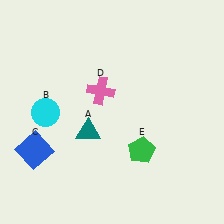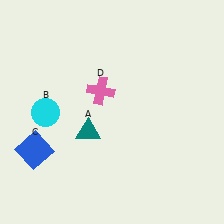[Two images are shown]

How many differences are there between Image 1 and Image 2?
There is 1 difference between the two images.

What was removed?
The green pentagon (E) was removed in Image 2.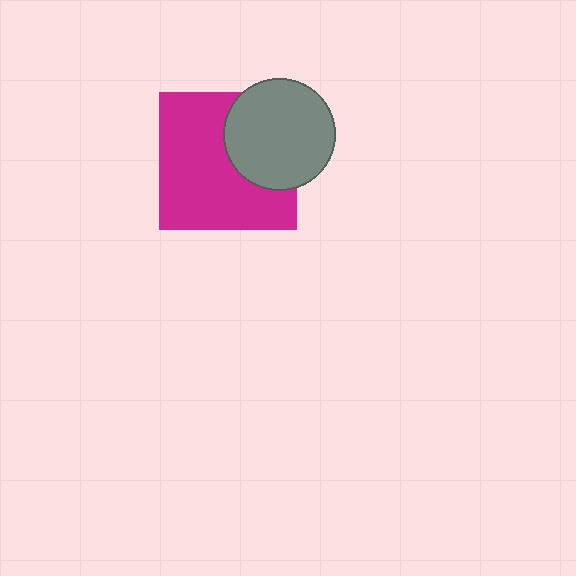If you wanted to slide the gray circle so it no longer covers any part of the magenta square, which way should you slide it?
Slide it right — that is the most direct way to separate the two shapes.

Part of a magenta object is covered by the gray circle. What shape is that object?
It is a square.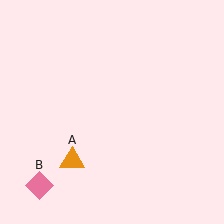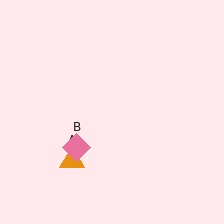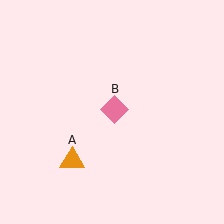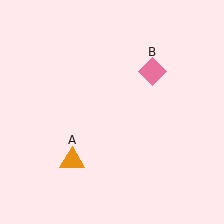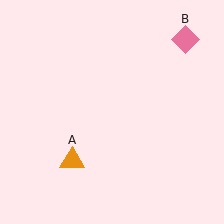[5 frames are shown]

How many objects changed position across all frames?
1 object changed position: pink diamond (object B).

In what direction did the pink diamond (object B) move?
The pink diamond (object B) moved up and to the right.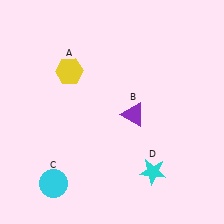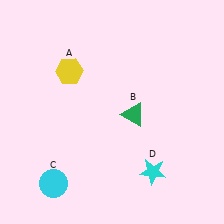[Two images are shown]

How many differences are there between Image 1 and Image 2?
There is 1 difference between the two images.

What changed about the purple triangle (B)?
In Image 1, B is purple. In Image 2, it changed to green.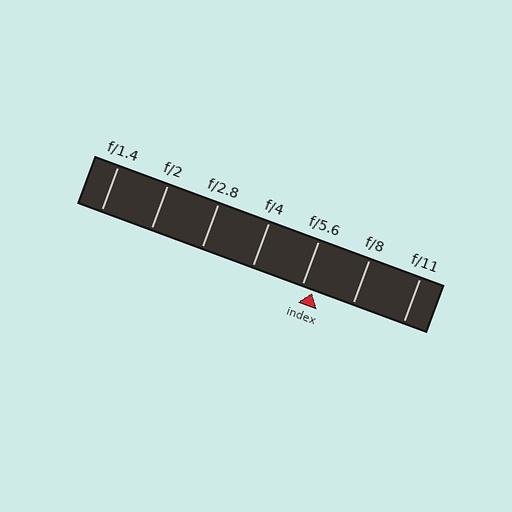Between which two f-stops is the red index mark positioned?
The index mark is between f/5.6 and f/8.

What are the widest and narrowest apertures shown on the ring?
The widest aperture shown is f/1.4 and the narrowest is f/11.